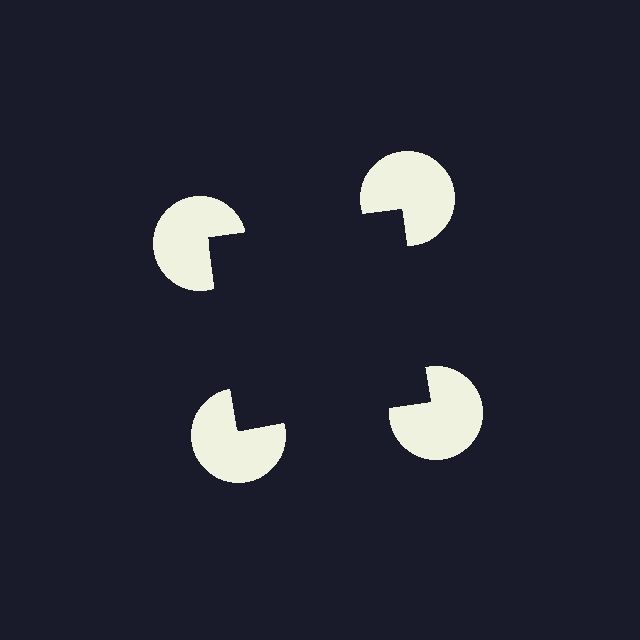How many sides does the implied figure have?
4 sides.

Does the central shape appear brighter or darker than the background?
It typically appears slightly darker than the background, even though no actual brightness change is drawn.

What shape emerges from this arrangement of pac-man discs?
An illusory square — its edges are inferred from the aligned wedge cuts in the pac-man discs, not physically drawn.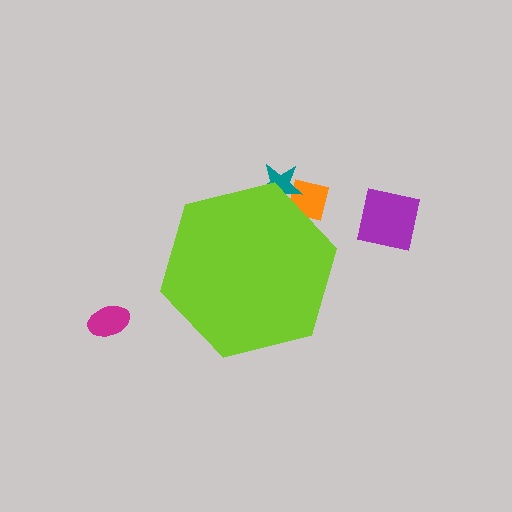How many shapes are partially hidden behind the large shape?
2 shapes are partially hidden.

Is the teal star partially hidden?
Yes, the teal star is partially hidden behind the lime hexagon.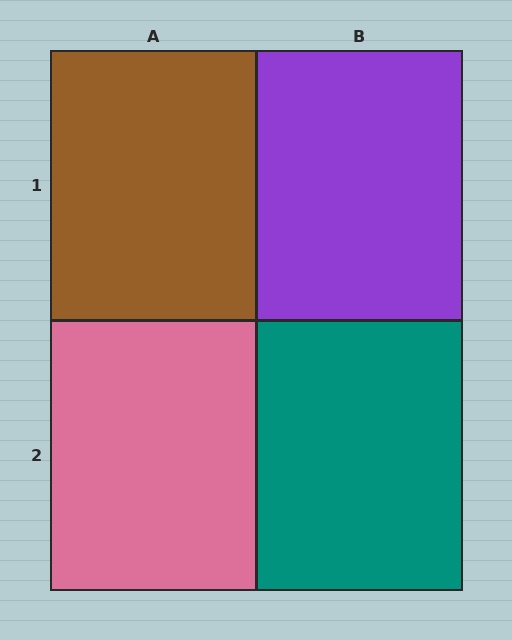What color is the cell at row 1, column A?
Brown.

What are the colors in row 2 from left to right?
Pink, teal.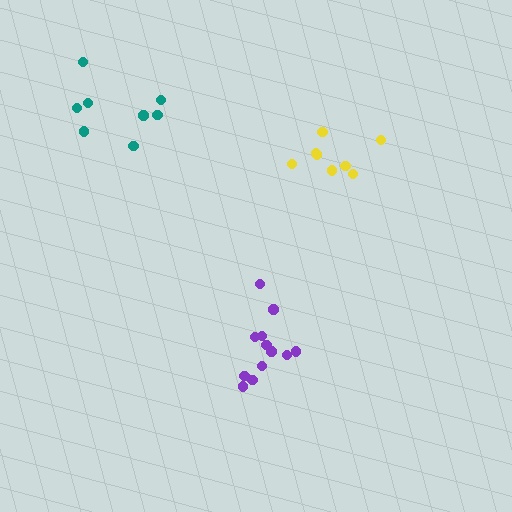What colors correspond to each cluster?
The clusters are colored: yellow, purple, teal.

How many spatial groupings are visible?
There are 3 spatial groupings.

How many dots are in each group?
Group 1: 8 dots, Group 2: 12 dots, Group 3: 8 dots (28 total).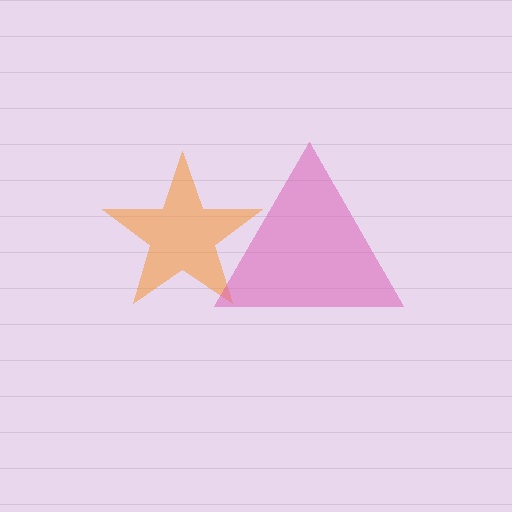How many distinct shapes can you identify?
There are 2 distinct shapes: an orange star, a pink triangle.